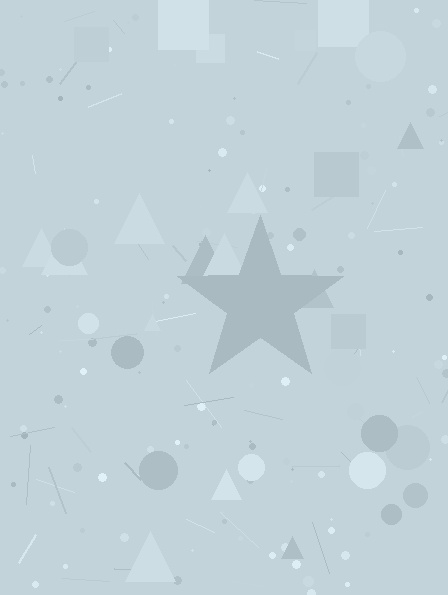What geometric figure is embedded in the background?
A star is embedded in the background.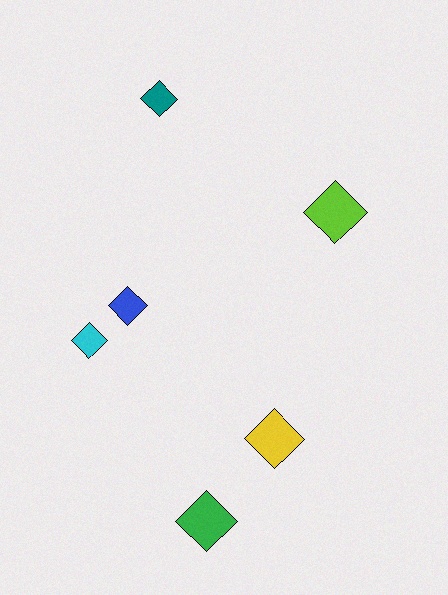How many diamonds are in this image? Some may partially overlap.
There are 6 diamonds.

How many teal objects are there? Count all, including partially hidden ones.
There is 1 teal object.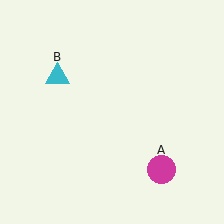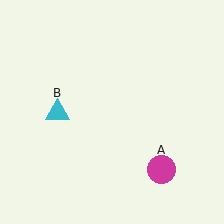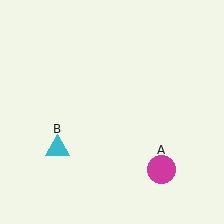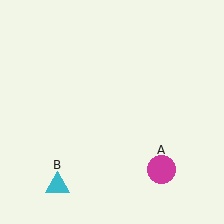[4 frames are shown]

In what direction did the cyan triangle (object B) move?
The cyan triangle (object B) moved down.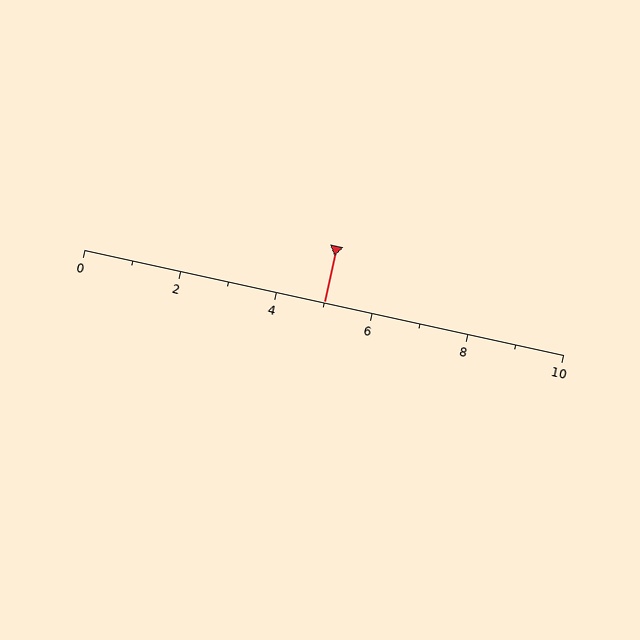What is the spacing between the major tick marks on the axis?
The major ticks are spaced 2 apart.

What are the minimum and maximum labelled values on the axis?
The axis runs from 0 to 10.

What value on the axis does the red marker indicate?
The marker indicates approximately 5.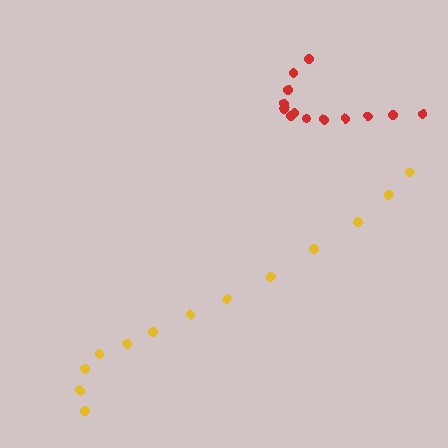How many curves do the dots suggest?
There are 2 distinct paths.